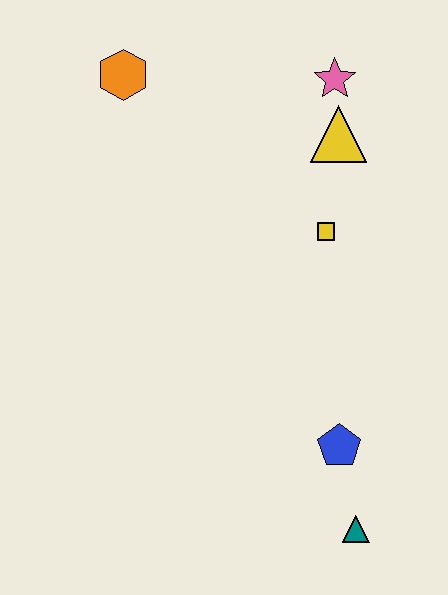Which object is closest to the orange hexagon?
The pink star is closest to the orange hexagon.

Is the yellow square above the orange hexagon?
No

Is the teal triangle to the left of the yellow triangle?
No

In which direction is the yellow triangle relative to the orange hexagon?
The yellow triangle is to the right of the orange hexagon.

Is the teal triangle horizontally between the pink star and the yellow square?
No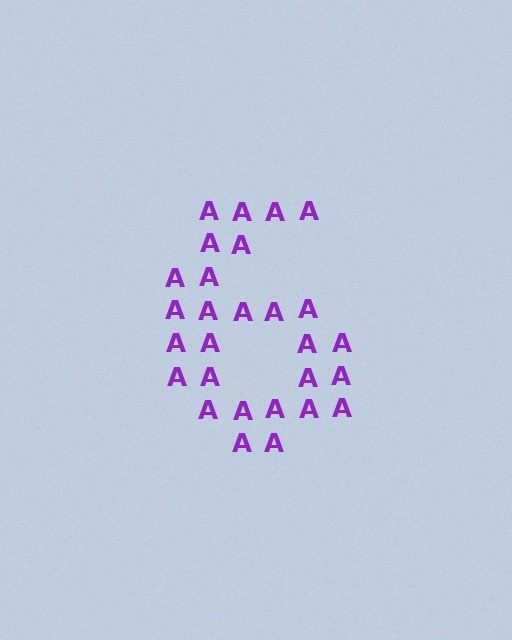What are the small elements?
The small elements are letter A's.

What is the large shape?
The large shape is the digit 6.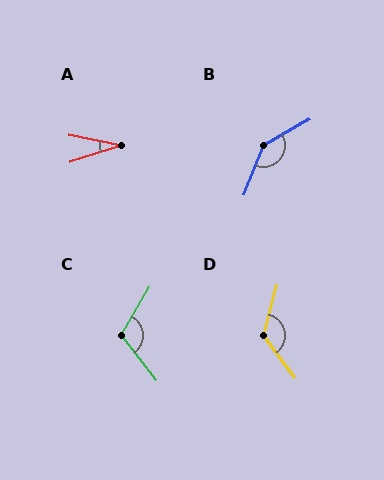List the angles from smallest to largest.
A (28°), C (112°), D (128°), B (141°).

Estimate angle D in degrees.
Approximately 128 degrees.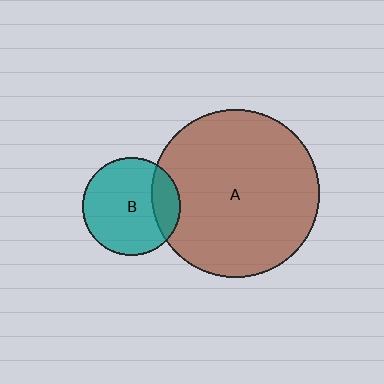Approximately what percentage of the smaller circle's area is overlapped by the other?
Approximately 20%.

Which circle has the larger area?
Circle A (brown).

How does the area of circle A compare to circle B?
Approximately 3.0 times.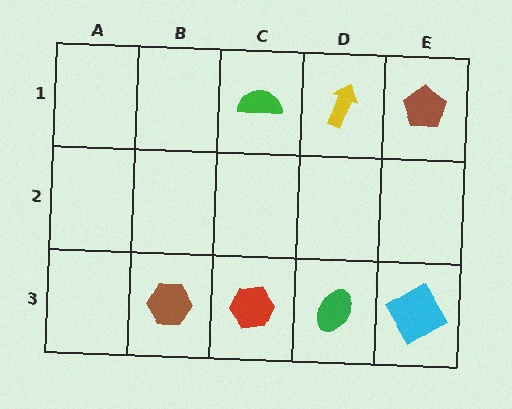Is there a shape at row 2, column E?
No, that cell is empty.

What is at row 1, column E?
A brown pentagon.